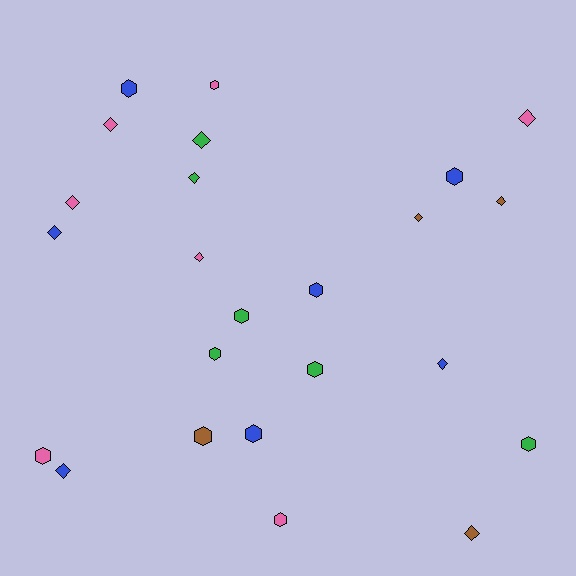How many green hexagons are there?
There are 4 green hexagons.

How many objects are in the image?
There are 24 objects.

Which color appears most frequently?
Blue, with 7 objects.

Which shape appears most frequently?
Diamond, with 12 objects.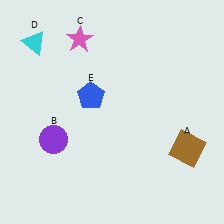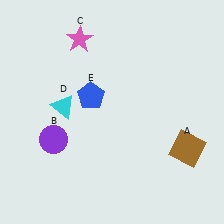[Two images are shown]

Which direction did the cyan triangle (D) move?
The cyan triangle (D) moved down.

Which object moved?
The cyan triangle (D) moved down.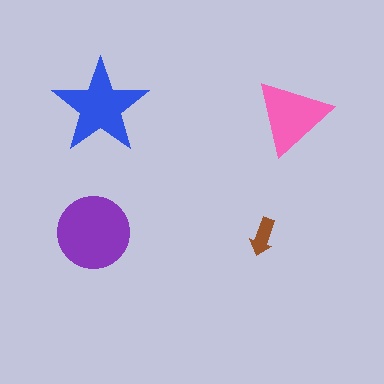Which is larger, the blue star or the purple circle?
The purple circle.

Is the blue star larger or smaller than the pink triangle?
Larger.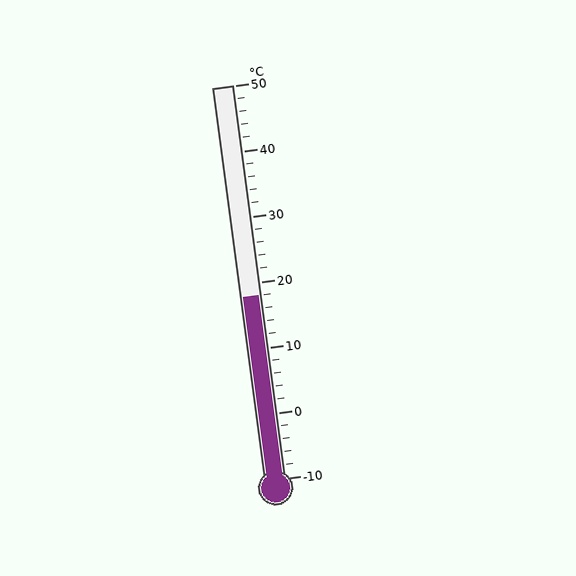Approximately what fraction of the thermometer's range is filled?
The thermometer is filled to approximately 45% of its range.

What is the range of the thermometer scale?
The thermometer scale ranges from -10°C to 50°C.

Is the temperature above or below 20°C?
The temperature is below 20°C.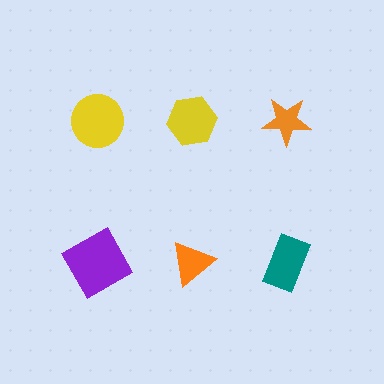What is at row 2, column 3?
A teal rectangle.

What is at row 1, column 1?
A yellow circle.